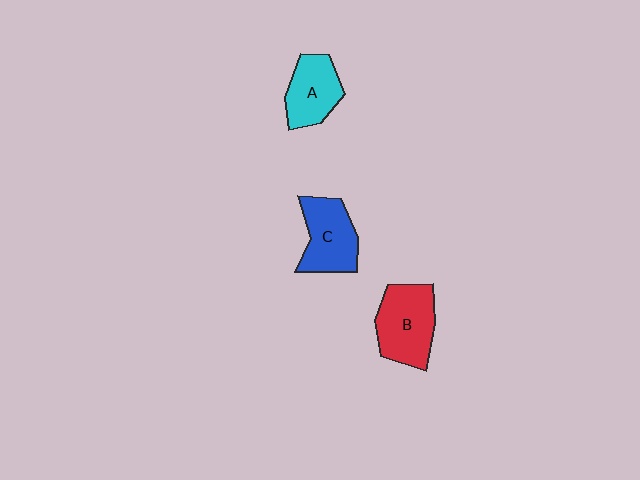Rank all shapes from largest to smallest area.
From largest to smallest: B (red), C (blue), A (cyan).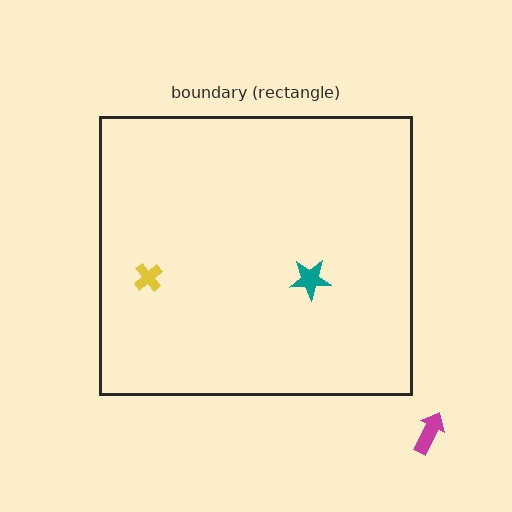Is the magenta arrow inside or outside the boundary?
Outside.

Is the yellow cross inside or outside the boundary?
Inside.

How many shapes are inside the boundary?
2 inside, 1 outside.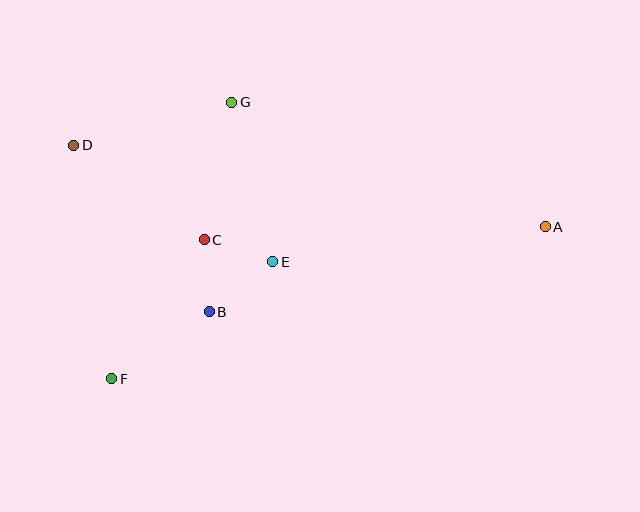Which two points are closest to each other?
Points C and E are closest to each other.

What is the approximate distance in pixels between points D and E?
The distance between D and E is approximately 231 pixels.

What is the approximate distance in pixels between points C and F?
The distance between C and F is approximately 167 pixels.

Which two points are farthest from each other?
Points A and D are farthest from each other.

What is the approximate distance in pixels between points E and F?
The distance between E and F is approximately 199 pixels.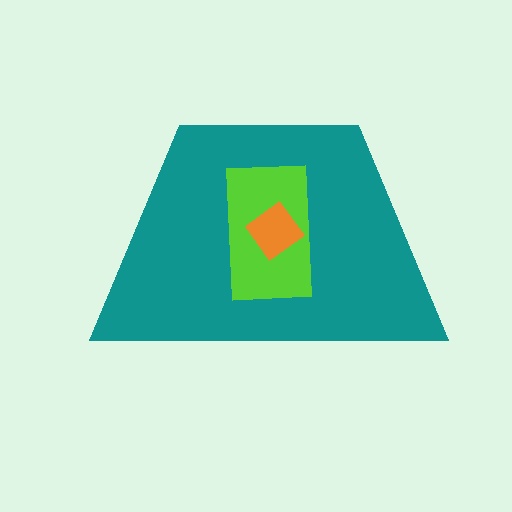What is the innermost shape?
The orange diamond.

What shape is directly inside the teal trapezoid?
The lime rectangle.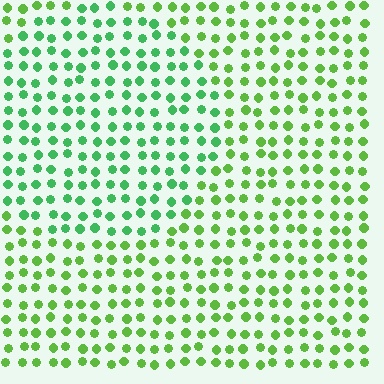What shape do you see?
I see a circle.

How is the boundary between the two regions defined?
The boundary is defined purely by a slight shift in hue (about 30 degrees). Spacing, size, and orientation are identical on both sides.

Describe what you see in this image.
The image is filled with small lime elements in a uniform arrangement. A circle-shaped region is visible where the elements are tinted to a slightly different hue, forming a subtle color boundary.